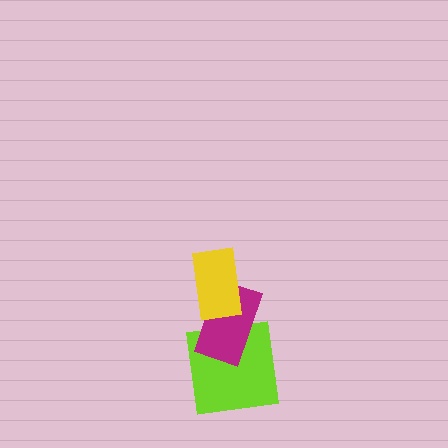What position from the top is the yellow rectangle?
The yellow rectangle is 1st from the top.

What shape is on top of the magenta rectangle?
The yellow rectangle is on top of the magenta rectangle.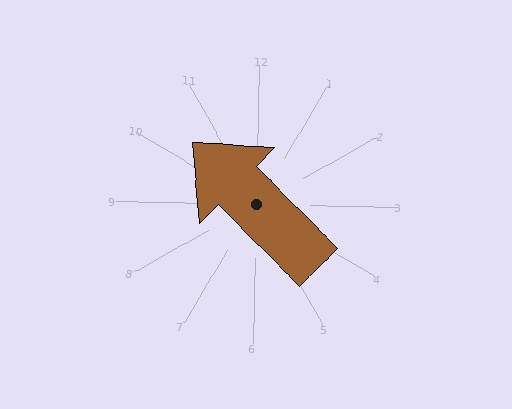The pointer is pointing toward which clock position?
Roughly 10 o'clock.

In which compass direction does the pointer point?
Northwest.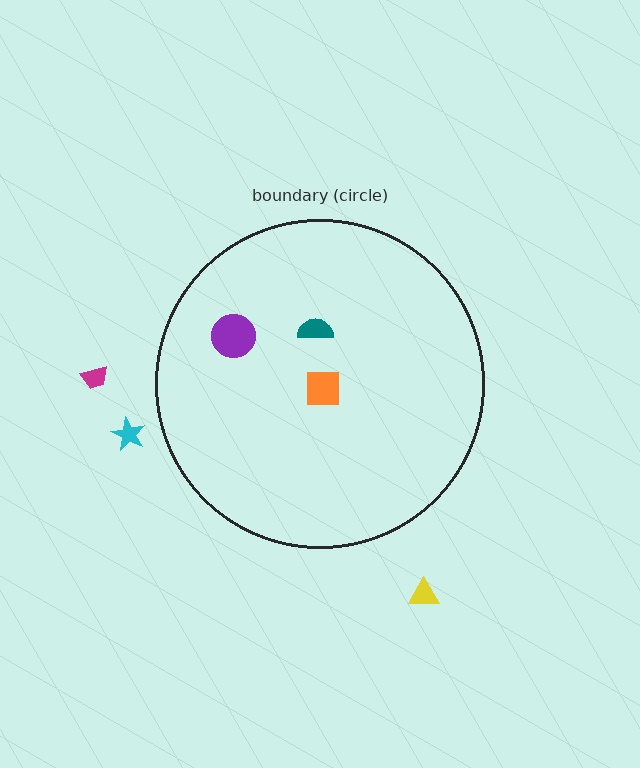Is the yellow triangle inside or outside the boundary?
Outside.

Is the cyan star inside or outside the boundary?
Outside.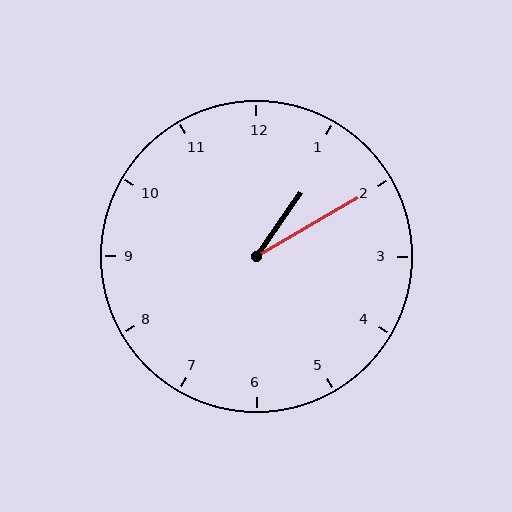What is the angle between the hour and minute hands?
Approximately 25 degrees.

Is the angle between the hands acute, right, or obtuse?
It is acute.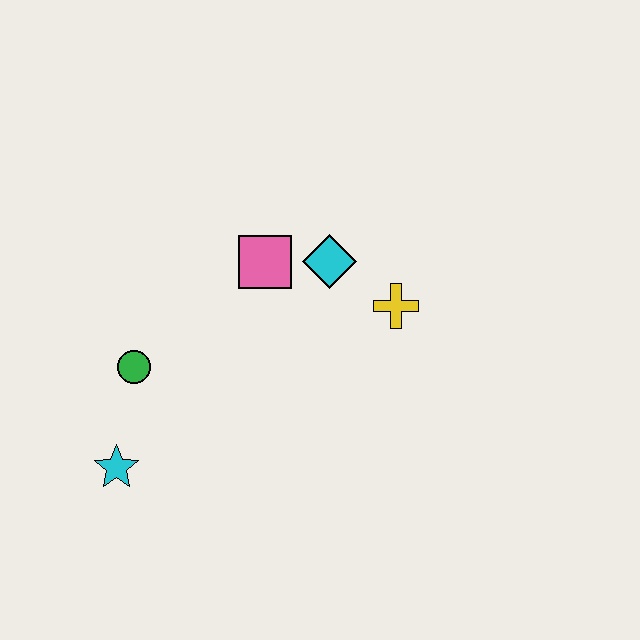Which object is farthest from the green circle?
The yellow cross is farthest from the green circle.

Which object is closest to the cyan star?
The green circle is closest to the cyan star.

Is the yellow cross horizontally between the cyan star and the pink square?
No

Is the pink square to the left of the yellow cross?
Yes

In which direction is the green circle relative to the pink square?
The green circle is to the left of the pink square.